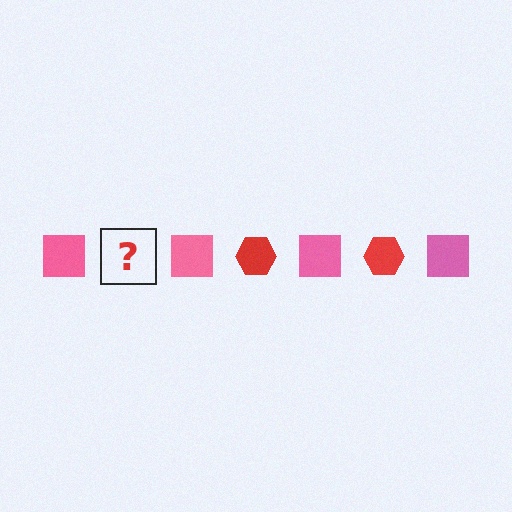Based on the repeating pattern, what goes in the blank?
The blank should be a red hexagon.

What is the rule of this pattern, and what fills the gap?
The rule is that the pattern alternates between pink square and red hexagon. The gap should be filled with a red hexagon.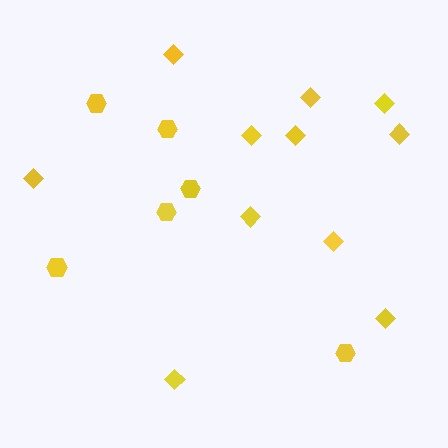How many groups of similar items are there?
There are 2 groups: one group of diamonds (11) and one group of hexagons (6).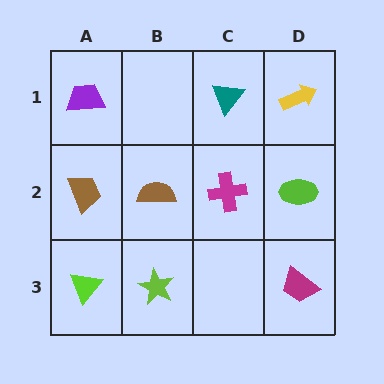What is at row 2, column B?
A brown semicircle.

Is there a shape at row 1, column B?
No, that cell is empty.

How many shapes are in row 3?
3 shapes.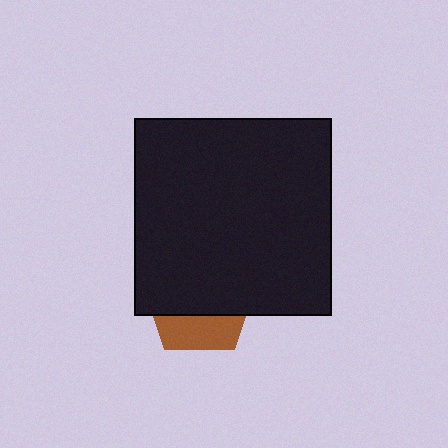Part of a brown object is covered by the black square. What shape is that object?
It is a pentagon.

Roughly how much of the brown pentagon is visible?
A small part of it is visible (roughly 33%).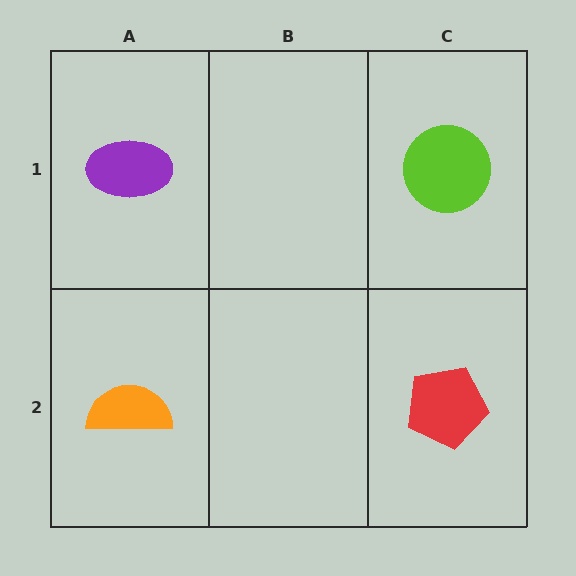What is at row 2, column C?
A red pentagon.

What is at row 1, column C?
A lime circle.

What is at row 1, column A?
A purple ellipse.